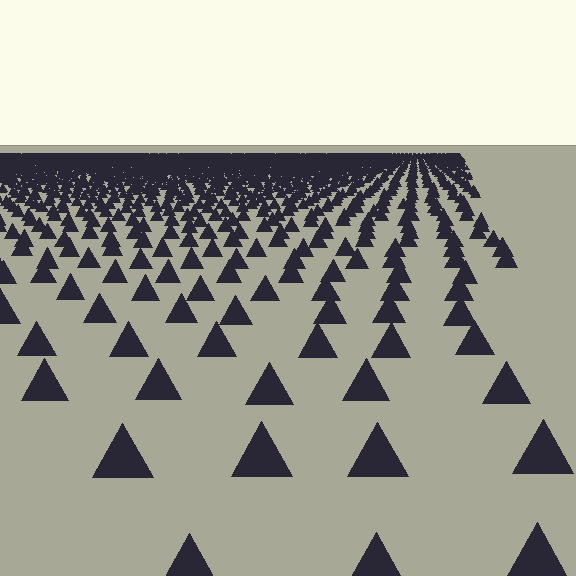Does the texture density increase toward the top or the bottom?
Density increases toward the top.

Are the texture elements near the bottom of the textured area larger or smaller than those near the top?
Larger. Near the bottom, elements are closer to the viewer and appear at a bigger on-screen size.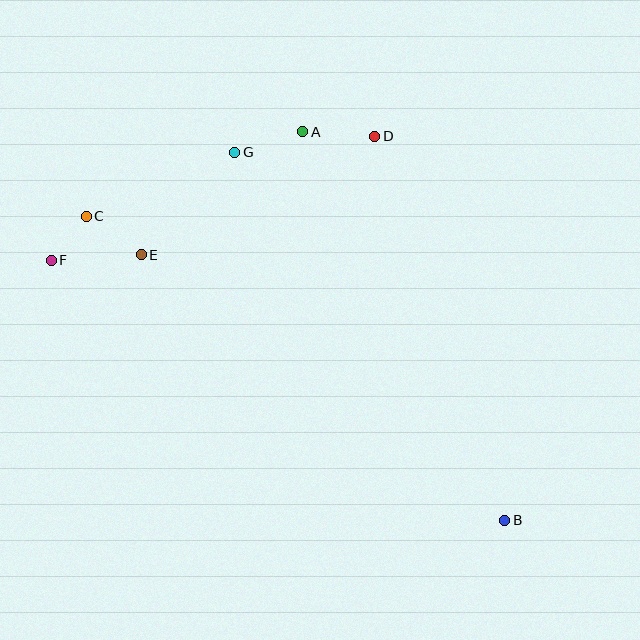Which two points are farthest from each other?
Points B and F are farthest from each other.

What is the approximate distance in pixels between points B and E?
The distance between B and E is approximately 450 pixels.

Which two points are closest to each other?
Points C and F are closest to each other.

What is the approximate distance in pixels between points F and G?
The distance between F and G is approximately 213 pixels.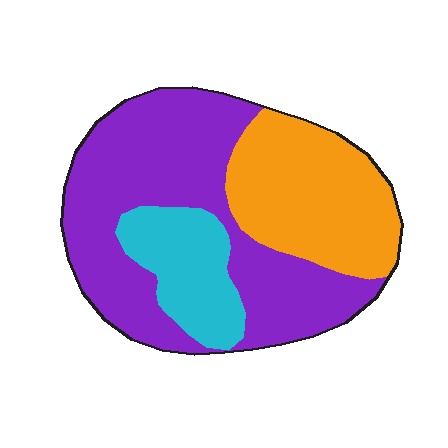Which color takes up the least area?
Cyan, at roughly 15%.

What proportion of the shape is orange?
Orange covers roughly 30% of the shape.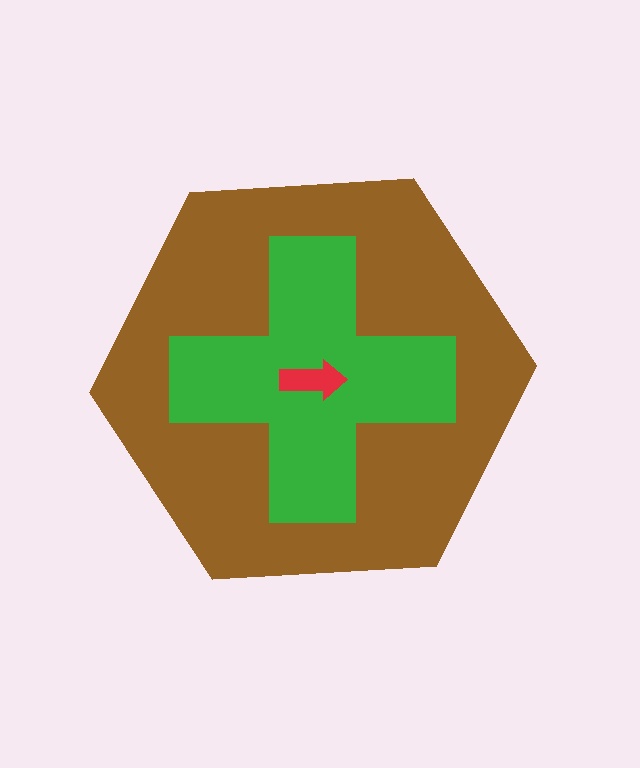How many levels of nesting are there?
3.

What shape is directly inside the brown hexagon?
The green cross.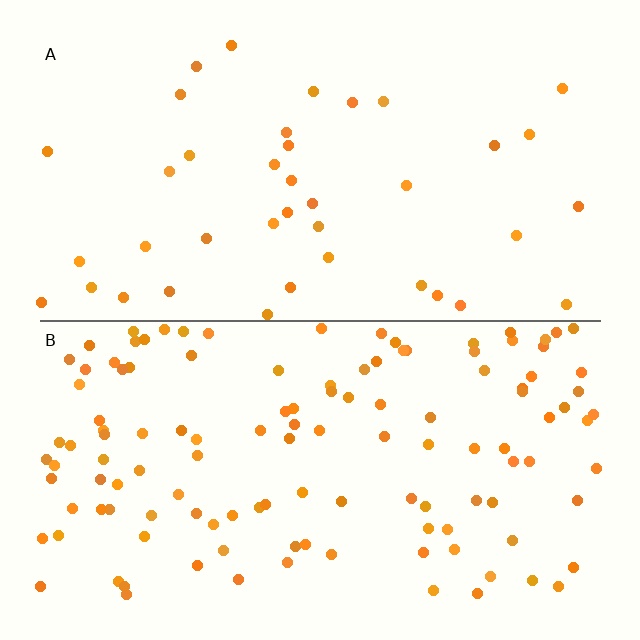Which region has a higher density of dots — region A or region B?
B (the bottom).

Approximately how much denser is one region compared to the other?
Approximately 3.1× — region B over region A.